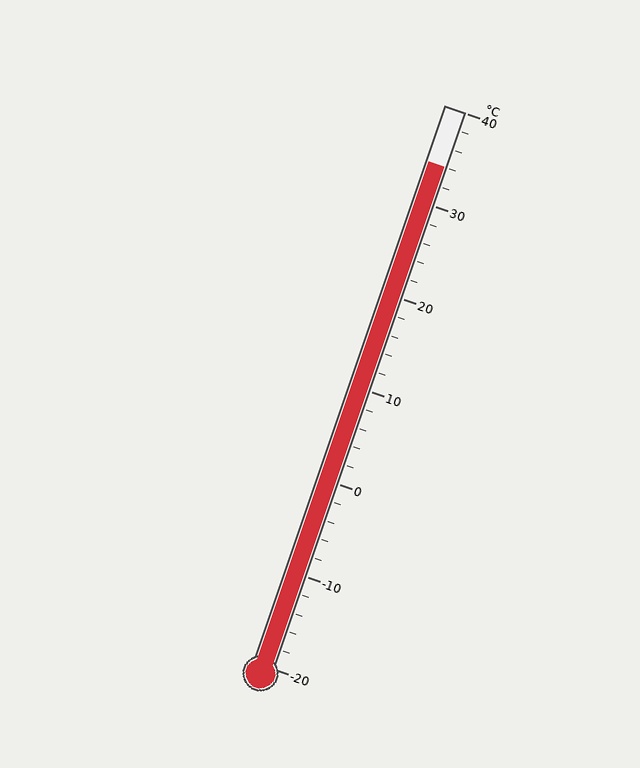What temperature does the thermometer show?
The thermometer shows approximately 34°C.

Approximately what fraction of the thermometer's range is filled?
The thermometer is filled to approximately 90% of its range.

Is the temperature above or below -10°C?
The temperature is above -10°C.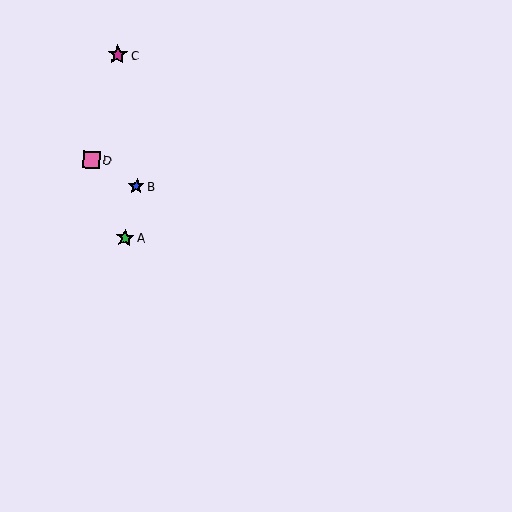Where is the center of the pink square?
The center of the pink square is at (91, 160).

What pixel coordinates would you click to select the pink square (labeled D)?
Click at (91, 160) to select the pink square D.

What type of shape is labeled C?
Shape C is a magenta star.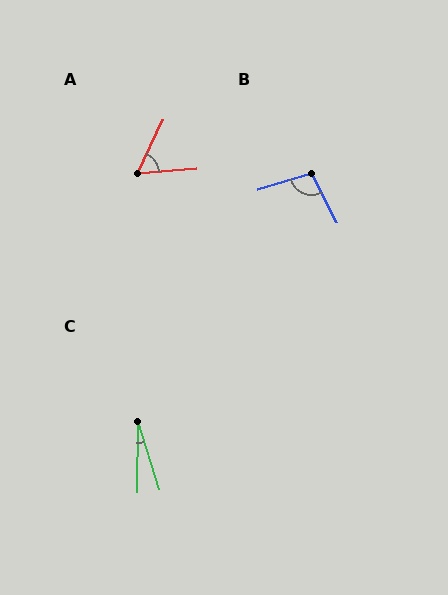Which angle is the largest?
B, at approximately 102 degrees.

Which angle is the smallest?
C, at approximately 18 degrees.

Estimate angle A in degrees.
Approximately 60 degrees.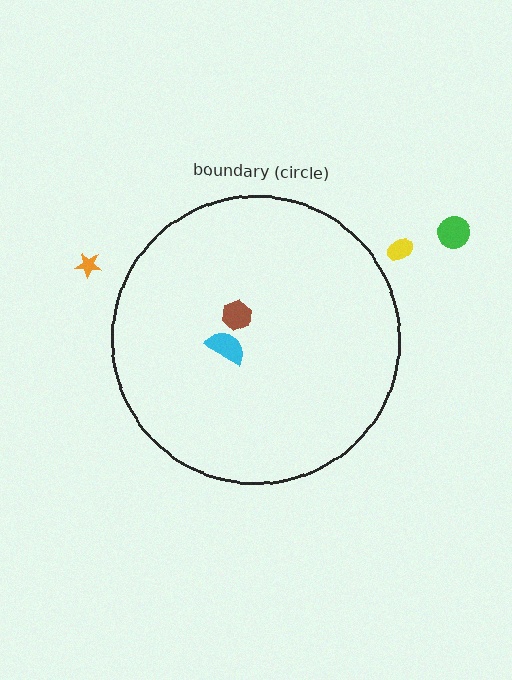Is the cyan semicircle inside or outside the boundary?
Inside.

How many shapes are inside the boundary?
2 inside, 3 outside.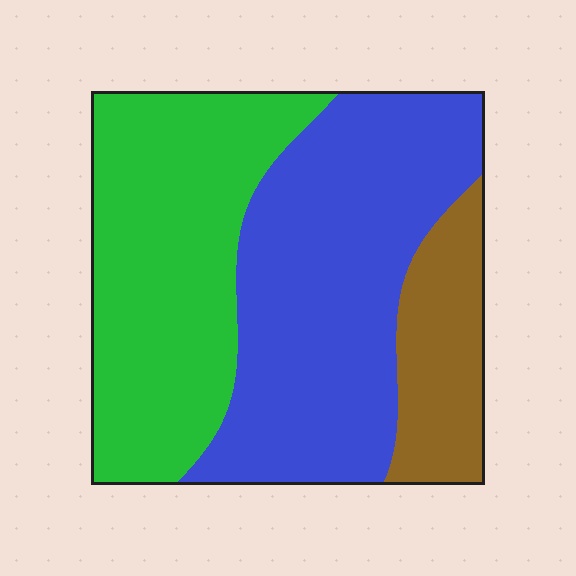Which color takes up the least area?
Brown, at roughly 15%.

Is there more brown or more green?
Green.